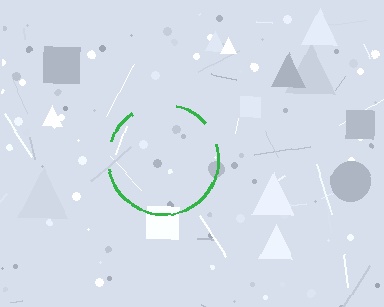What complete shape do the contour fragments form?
The contour fragments form a circle.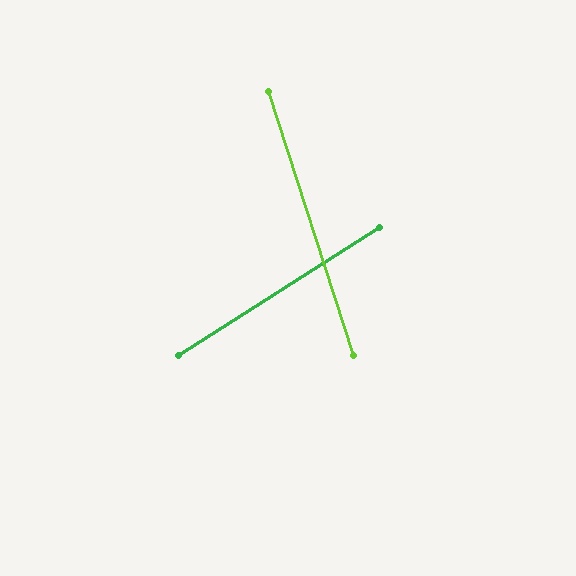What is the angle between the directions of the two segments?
Approximately 76 degrees.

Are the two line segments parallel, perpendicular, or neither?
Neither parallel nor perpendicular — they differ by about 76°.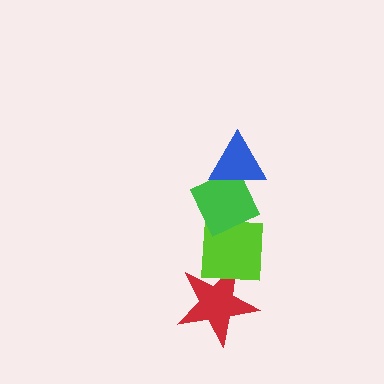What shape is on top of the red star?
The lime square is on top of the red star.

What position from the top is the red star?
The red star is 4th from the top.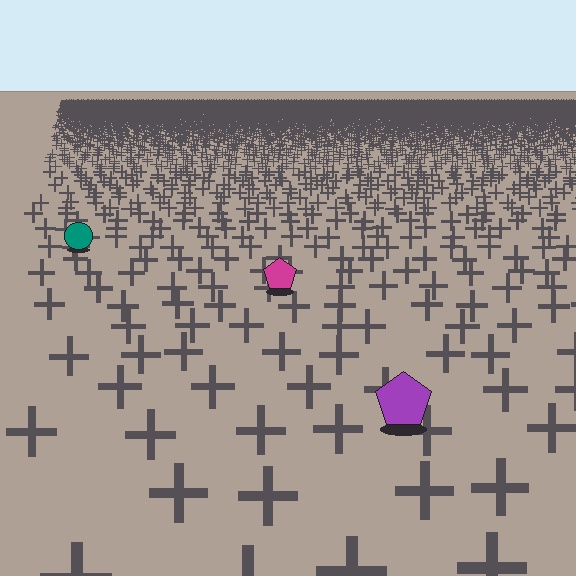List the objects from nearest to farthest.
From nearest to farthest: the purple pentagon, the magenta pentagon, the teal circle.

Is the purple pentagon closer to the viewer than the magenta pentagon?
Yes. The purple pentagon is closer — you can tell from the texture gradient: the ground texture is coarser near it.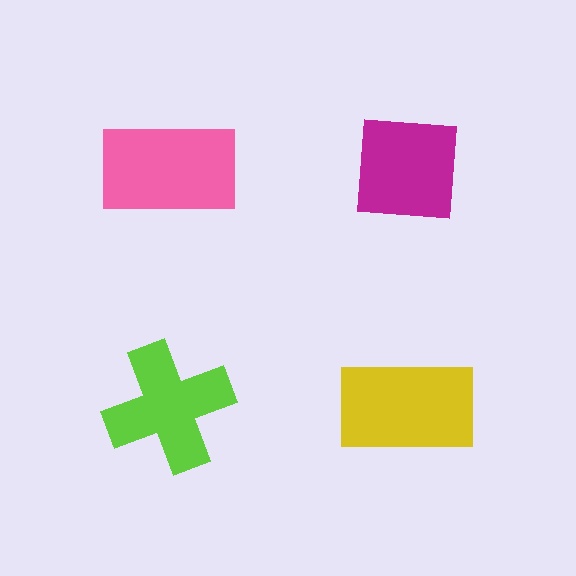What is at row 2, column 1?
A lime cross.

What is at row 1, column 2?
A magenta square.